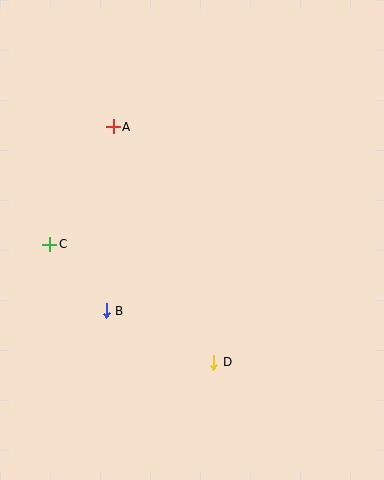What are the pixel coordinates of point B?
Point B is at (106, 311).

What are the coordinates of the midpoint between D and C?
The midpoint between D and C is at (132, 303).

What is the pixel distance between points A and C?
The distance between A and C is 134 pixels.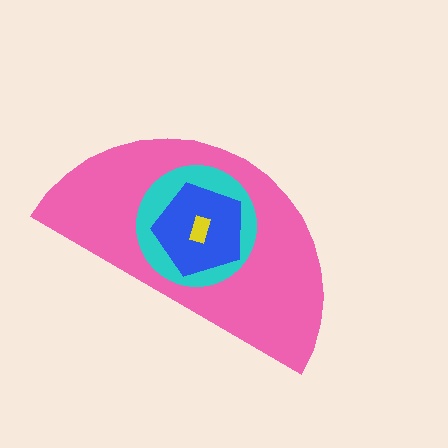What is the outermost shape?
The pink semicircle.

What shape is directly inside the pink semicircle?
The cyan circle.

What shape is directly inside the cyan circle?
The blue pentagon.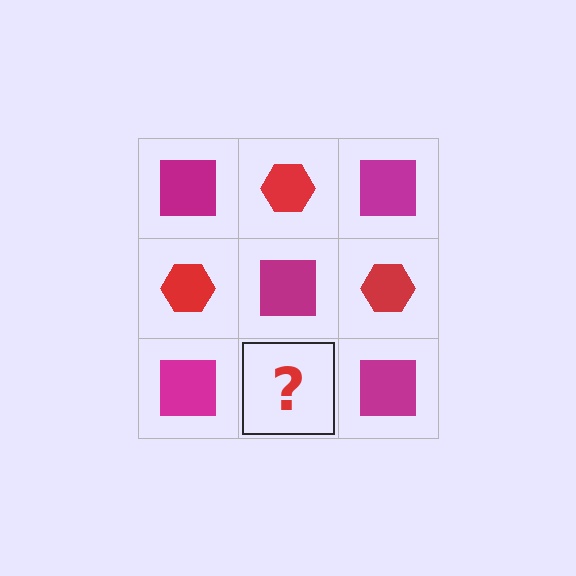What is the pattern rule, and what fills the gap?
The rule is that it alternates magenta square and red hexagon in a checkerboard pattern. The gap should be filled with a red hexagon.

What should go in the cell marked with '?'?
The missing cell should contain a red hexagon.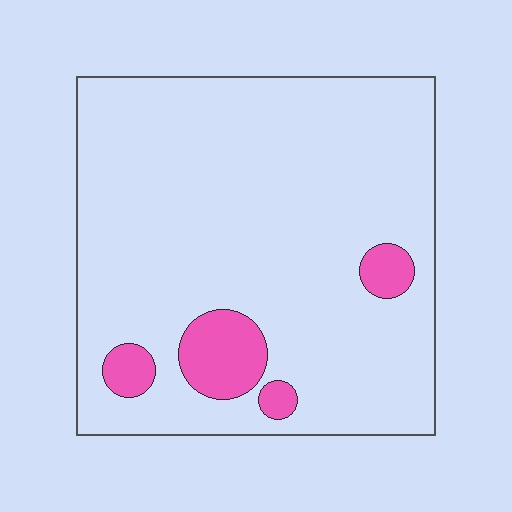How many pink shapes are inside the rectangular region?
4.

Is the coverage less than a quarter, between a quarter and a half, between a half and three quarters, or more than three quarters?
Less than a quarter.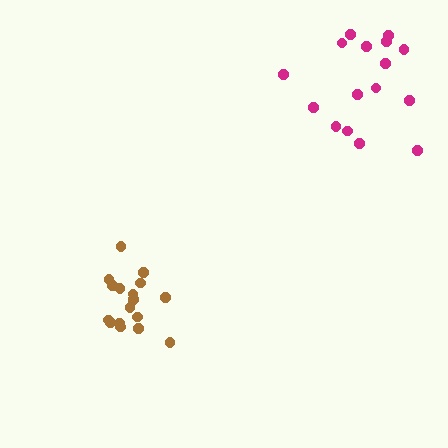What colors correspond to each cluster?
The clusters are colored: magenta, brown.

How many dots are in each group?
Group 1: 16 dots, Group 2: 17 dots (33 total).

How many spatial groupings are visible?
There are 2 spatial groupings.